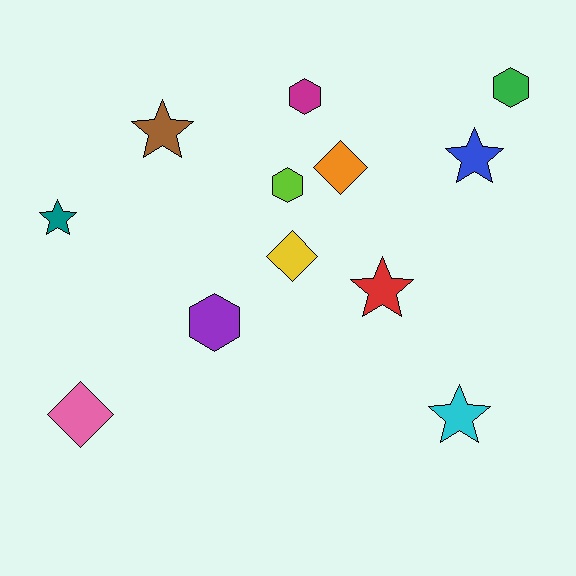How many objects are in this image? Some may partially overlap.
There are 12 objects.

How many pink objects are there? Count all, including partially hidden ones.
There is 1 pink object.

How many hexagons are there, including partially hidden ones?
There are 4 hexagons.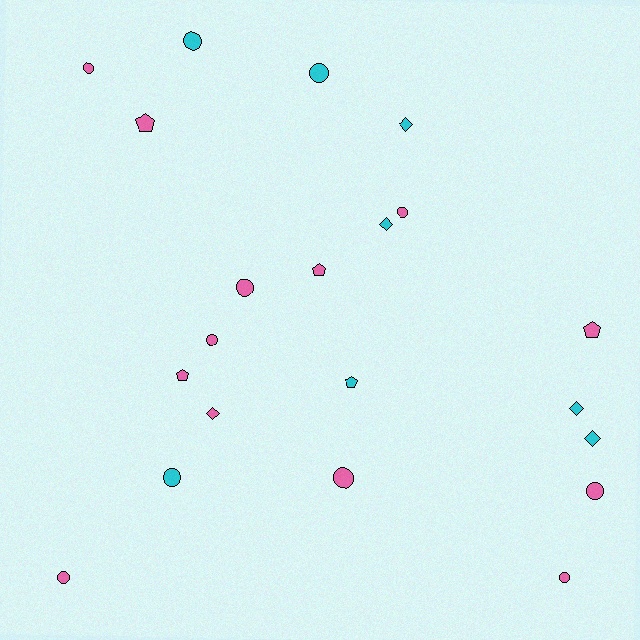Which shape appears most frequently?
Circle, with 11 objects.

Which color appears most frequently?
Pink, with 13 objects.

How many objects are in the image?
There are 21 objects.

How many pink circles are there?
There are 8 pink circles.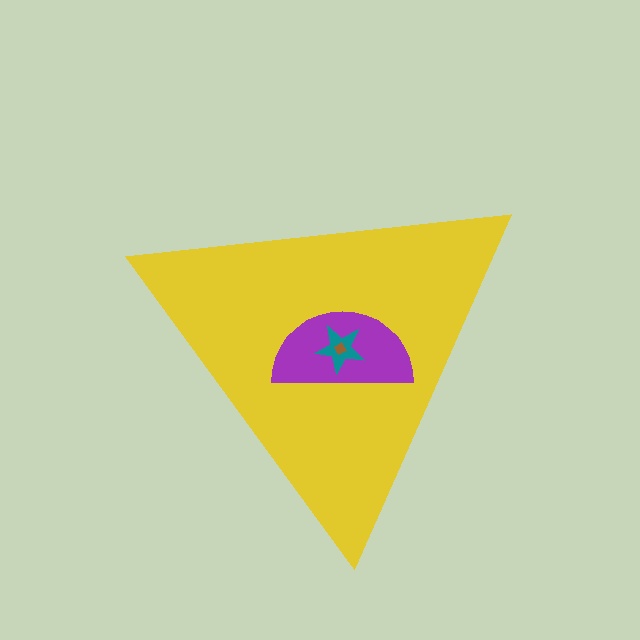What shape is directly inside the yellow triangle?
The purple semicircle.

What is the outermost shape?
The yellow triangle.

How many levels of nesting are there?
4.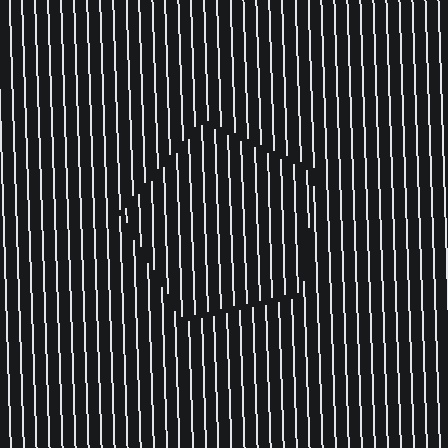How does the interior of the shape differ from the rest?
The interior of the shape contains the same grating, shifted by half a period — the contour is defined by the phase discontinuity where line-ends from the inner and outer gratings abut.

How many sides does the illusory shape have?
5 sides — the line-ends trace a pentagon.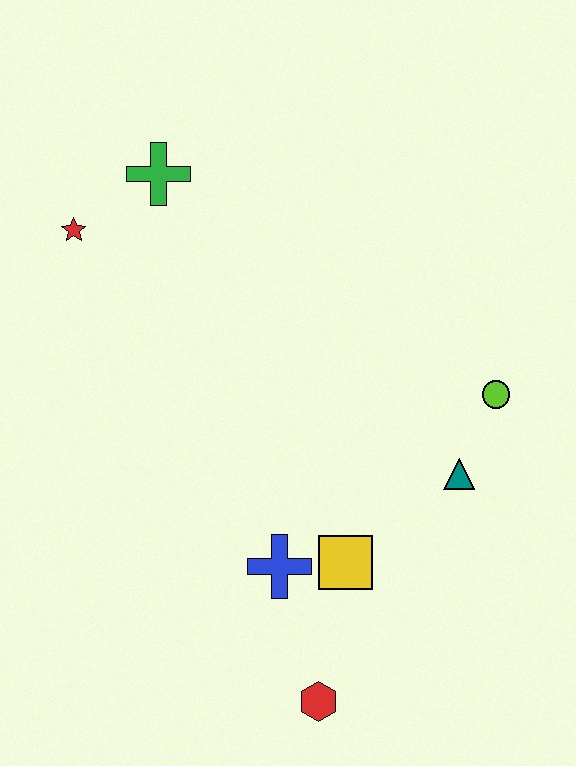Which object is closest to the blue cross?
The yellow square is closest to the blue cross.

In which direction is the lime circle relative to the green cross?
The lime circle is to the right of the green cross.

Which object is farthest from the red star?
The red hexagon is farthest from the red star.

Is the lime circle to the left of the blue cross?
No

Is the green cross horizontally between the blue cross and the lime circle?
No